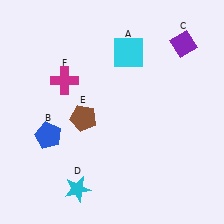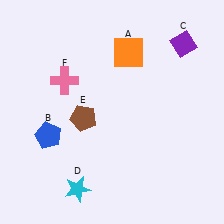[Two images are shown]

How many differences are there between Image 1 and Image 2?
There are 2 differences between the two images.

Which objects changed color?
A changed from cyan to orange. F changed from magenta to pink.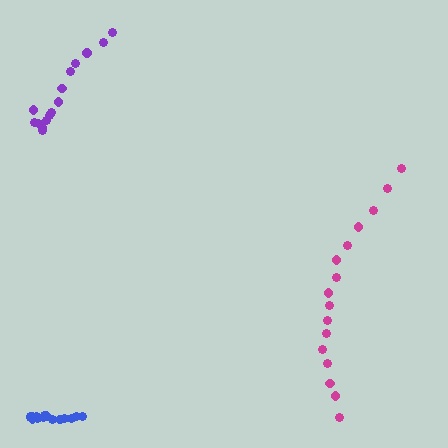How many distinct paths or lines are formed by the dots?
There are 3 distinct paths.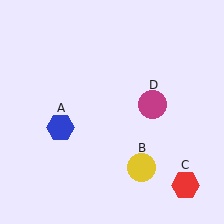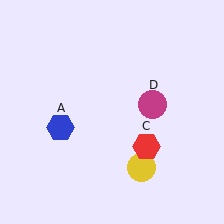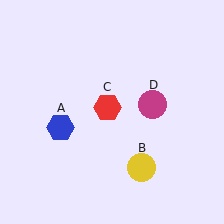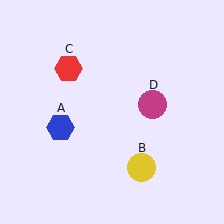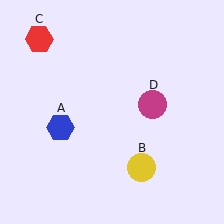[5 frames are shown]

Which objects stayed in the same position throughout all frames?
Blue hexagon (object A) and yellow circle (object B) and magenta circle (object D) remained stationary.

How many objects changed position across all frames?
1 object changed position: red hexagon (object C).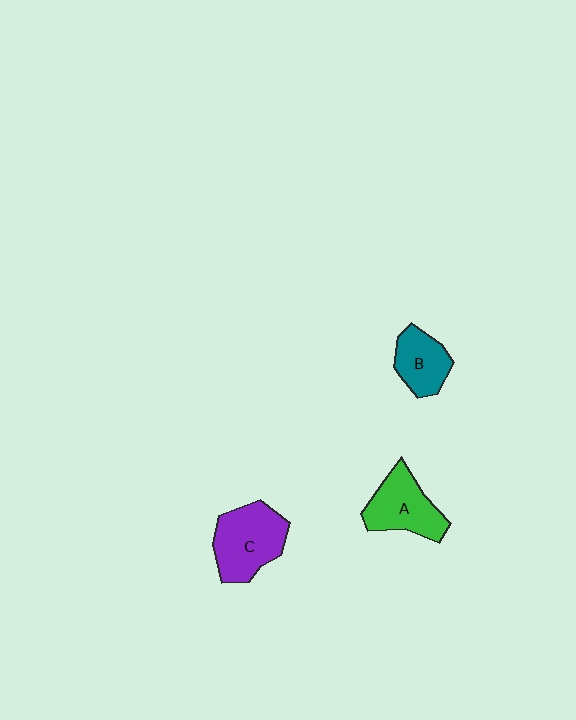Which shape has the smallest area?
Shape B (teal).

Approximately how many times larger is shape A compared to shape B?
Approximately 1.3 times.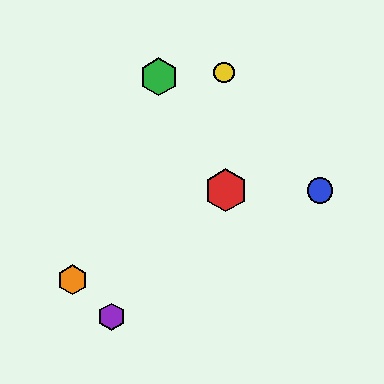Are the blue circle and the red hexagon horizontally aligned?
Yes, both are at y≈190.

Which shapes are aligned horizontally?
The red hexagon, the blue circle are aligned horizontally.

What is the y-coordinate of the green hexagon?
The green hexagon is at y≈77.